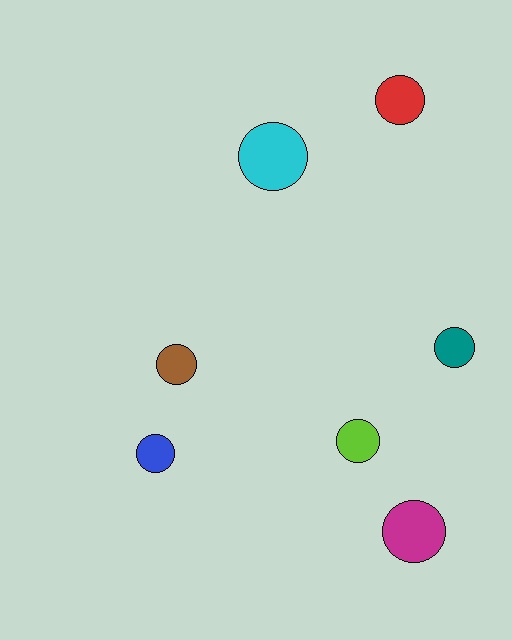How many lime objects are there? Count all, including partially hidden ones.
There is 1 lime object.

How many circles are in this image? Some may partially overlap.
There are 7 circles.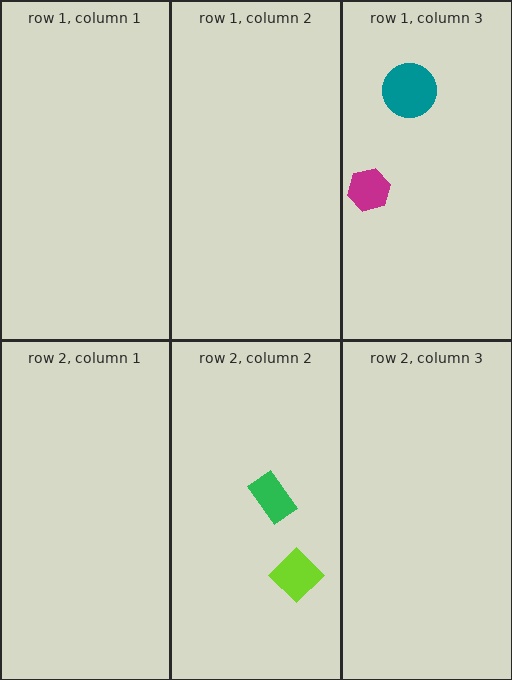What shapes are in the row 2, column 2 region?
The lime diamond, the green rectangle.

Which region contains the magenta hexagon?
The row 1, column 3 region.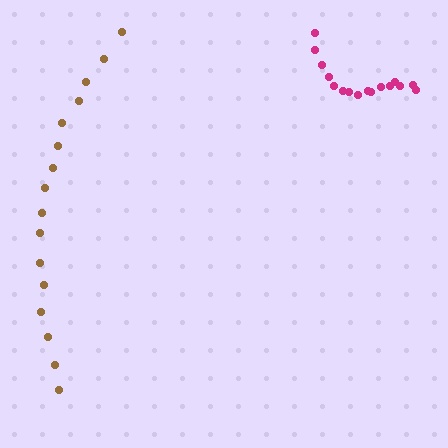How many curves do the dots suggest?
There are 2 distinct paths.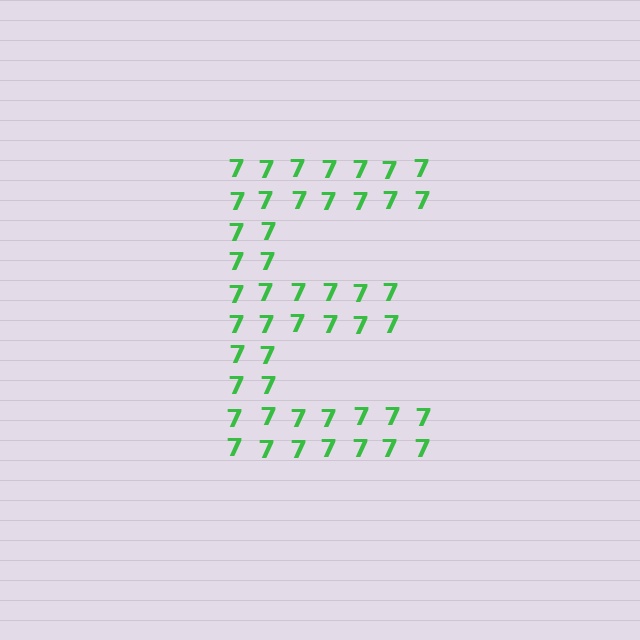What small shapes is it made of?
It is made of small digit 7's.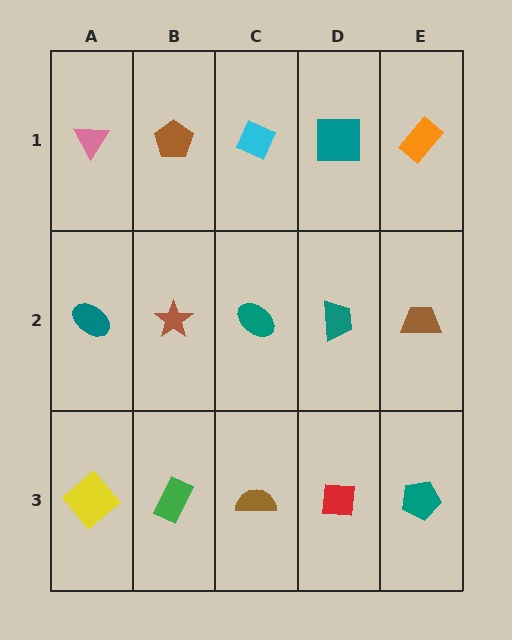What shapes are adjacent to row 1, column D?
A teal trapezoid (row 2, column D), a cyan diamond (row 1, column C), an orange rectangle (row 1, column E).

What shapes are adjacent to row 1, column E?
A brown trapezoid (row 2, column E), a teal square (row 1, column D).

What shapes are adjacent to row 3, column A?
A teal ellipse (row 2, column A), a green rectangle (row 3, column B).